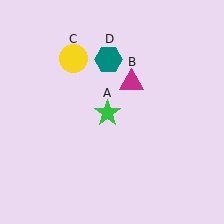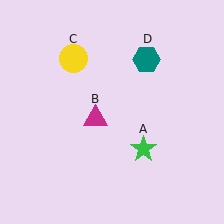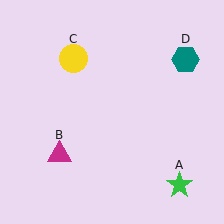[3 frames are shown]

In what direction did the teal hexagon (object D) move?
The teal hexagon (object D) moved right.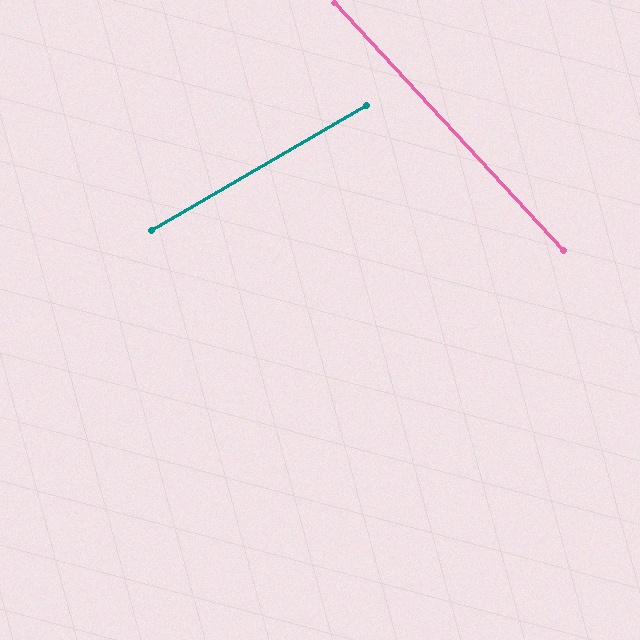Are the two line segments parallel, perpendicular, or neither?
Neither parallel nor perpendicular — they differ by about 77°.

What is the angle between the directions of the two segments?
Approximately 77 degrees.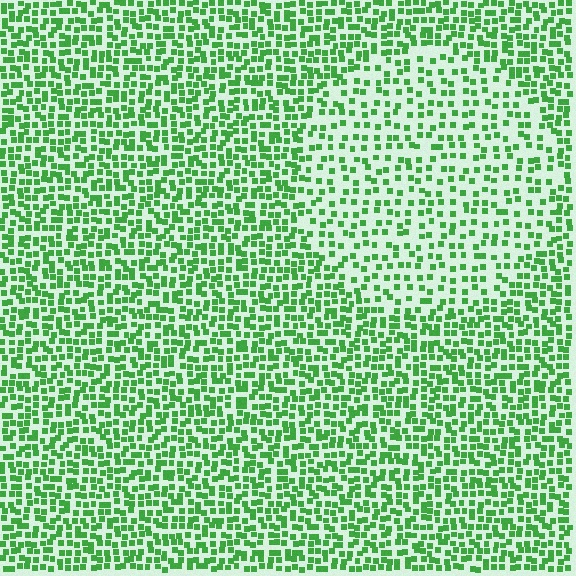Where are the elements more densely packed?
The elements are more densely packed outside the circle boundary.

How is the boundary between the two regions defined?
The boundary is defined by a change in element density (approximately 1.8x ratio). All elements are the same color, size, and shape.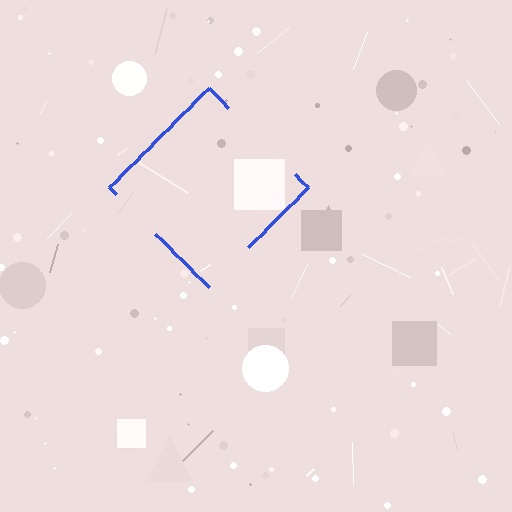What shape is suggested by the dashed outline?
The dashed outline suggests a diamond.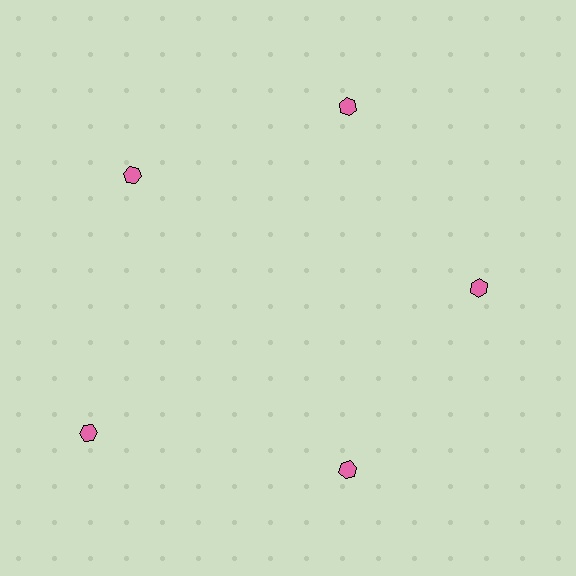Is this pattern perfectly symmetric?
No. The 5 pink hexagons are arranged in a ring, but one element near the 8 o'clock position is pushed outward from the center, breaking the 5-fold rotational symmetry.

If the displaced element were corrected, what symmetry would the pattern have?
It would have 5-fold rotational symmetry — the pattern would map onto itself every 72 degrees.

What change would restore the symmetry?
The symmetry would be restored by moving it inward, back onto the ring so that all 5 hexagons sit at equal angles and equal distance from the center.